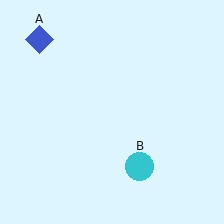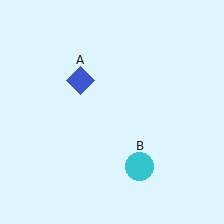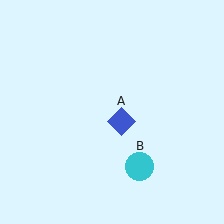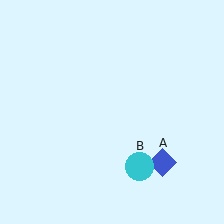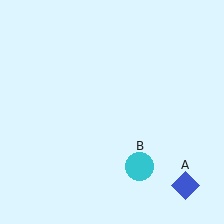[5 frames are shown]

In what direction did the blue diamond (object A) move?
The blue diamond (object A) moved down and to the right.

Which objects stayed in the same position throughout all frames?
Cyan circle (object B) remained stationary.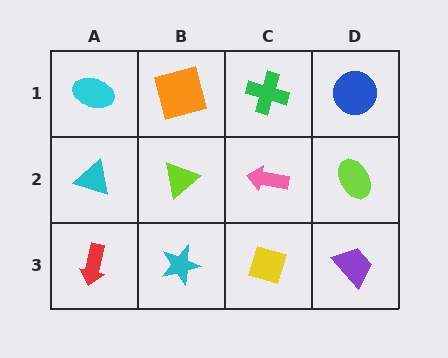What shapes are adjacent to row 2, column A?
A cyan ellipse (row 1, column A), a red arrow (row 3, column A), a lime triangle (row 2, column B).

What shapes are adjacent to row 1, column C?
A pink arrow (row 2, column C), an orange square (row 1, column B), a blue circle (row 1, column D).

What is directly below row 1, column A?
A cyan triangle.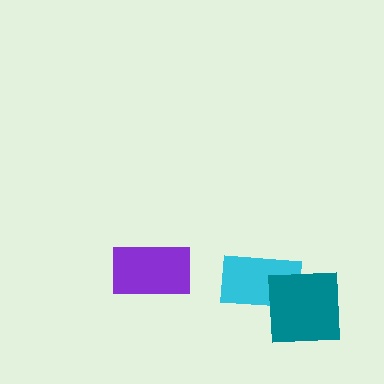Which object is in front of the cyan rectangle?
The teal square is in front of the cyan rectangle.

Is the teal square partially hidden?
No, no other shape covers it.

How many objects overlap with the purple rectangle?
0 objects overlap with the purple rectangle.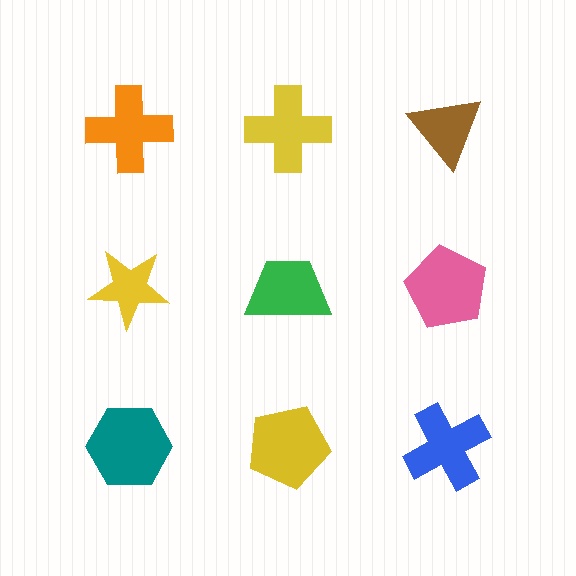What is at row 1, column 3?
A brown triangle.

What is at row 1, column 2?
A yellow cross.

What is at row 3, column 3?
A blue cross.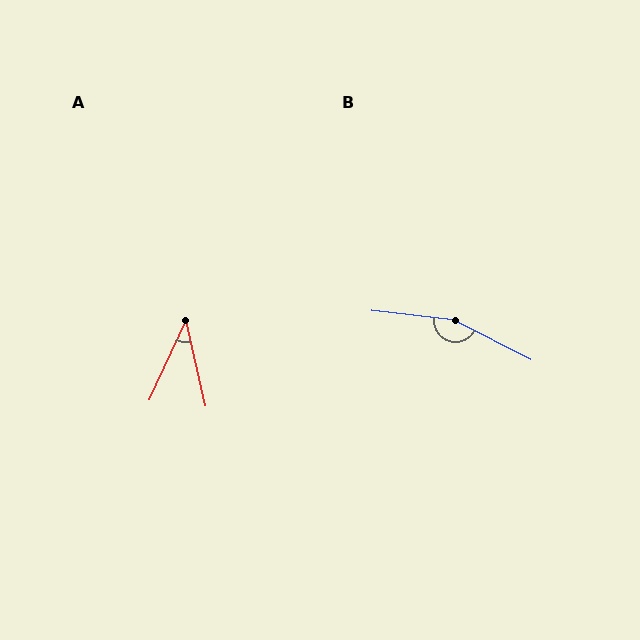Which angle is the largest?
B, at approximately 159 degrees.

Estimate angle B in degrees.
Approximately 159 degrees.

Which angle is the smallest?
A, at approximately 38 degrees.